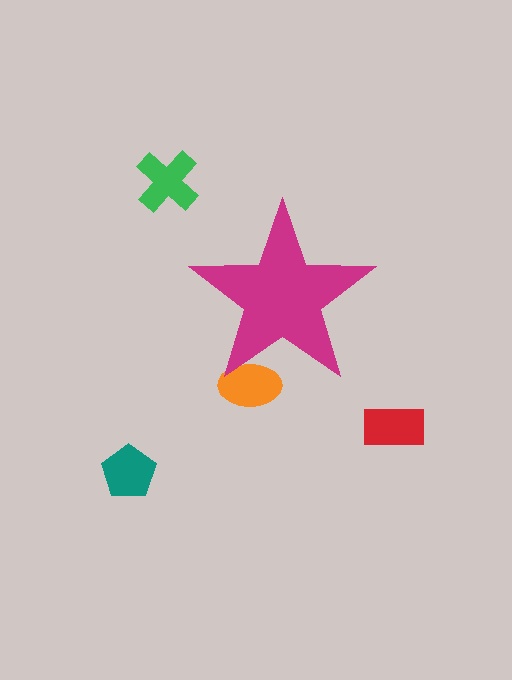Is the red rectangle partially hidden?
No, the red rectangle is fully visible.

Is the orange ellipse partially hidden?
Yes, the orange ellipse is partially hidden behind the magenta star.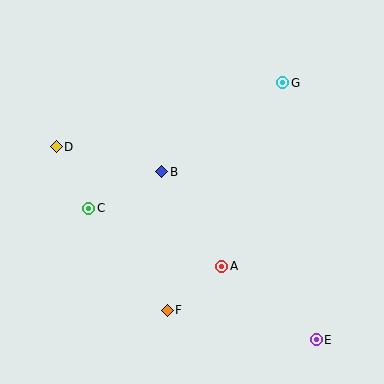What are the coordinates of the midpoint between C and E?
The midpoint between C and E is at (203, 274).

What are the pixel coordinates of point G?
Point G is at (283, 83).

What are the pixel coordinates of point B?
Point B is at (162, 172).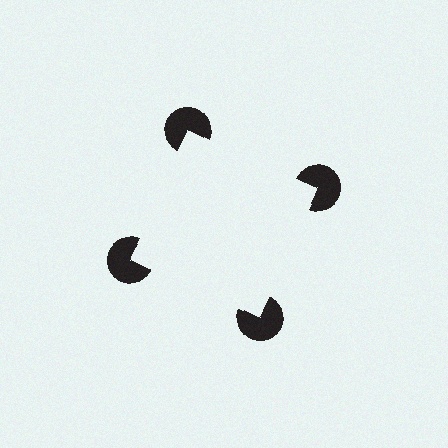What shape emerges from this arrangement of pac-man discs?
An illusory square — its edges are inferred from the aligned wedge cuts in the pac-man discs, not physically drawn.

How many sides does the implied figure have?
4 sides.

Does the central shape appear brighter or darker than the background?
It typically appears slightly brighter than the background, even though no actual brightness change is drawn.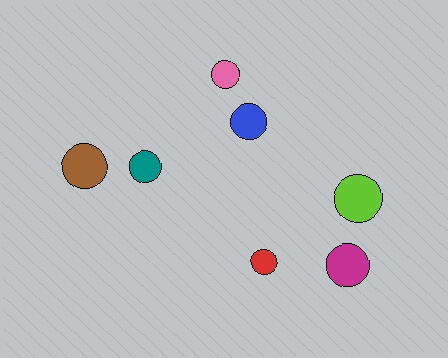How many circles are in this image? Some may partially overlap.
There are 7 circles.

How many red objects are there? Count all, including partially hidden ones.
There is 1 red object.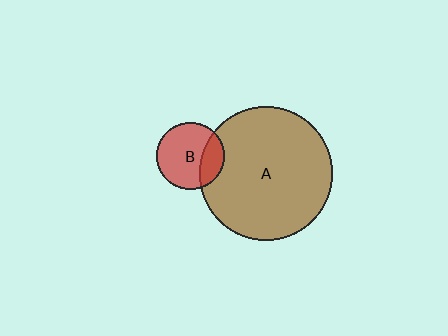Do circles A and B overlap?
Yes.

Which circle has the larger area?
Circle A (brown).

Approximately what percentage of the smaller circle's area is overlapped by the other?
Approximately 25%.